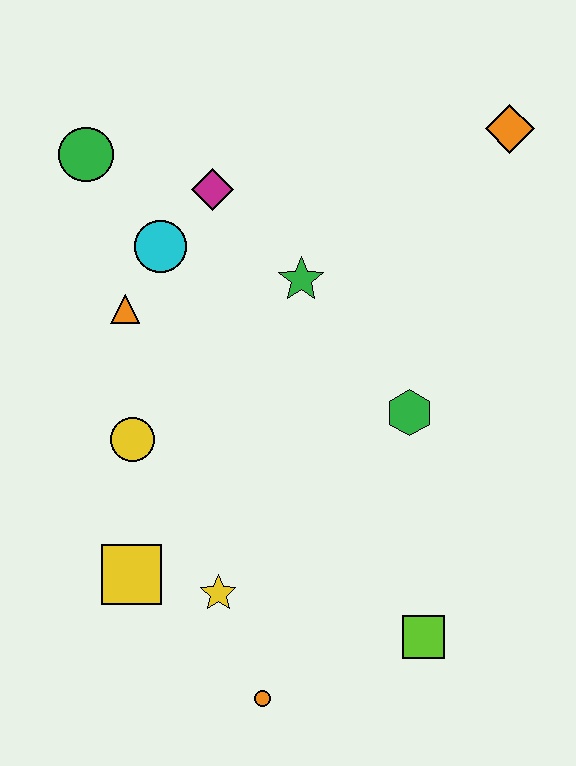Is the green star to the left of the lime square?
Yes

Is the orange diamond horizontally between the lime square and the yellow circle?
No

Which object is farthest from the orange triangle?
The lime square is farthest from the orange triangle.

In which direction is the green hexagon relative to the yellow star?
The green hexagon is to the right of the yellow star.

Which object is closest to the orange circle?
The yellow star is closest to the orange circle.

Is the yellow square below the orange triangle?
Yes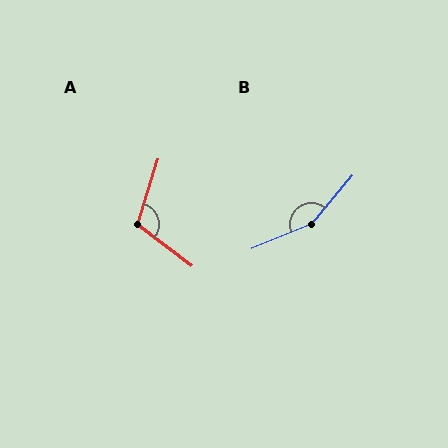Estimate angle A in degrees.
Approximately 110 degrees.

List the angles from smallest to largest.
A (110°), B (153°).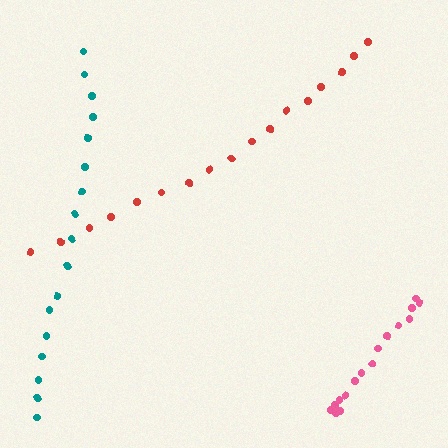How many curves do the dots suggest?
There are 3 distinct paths.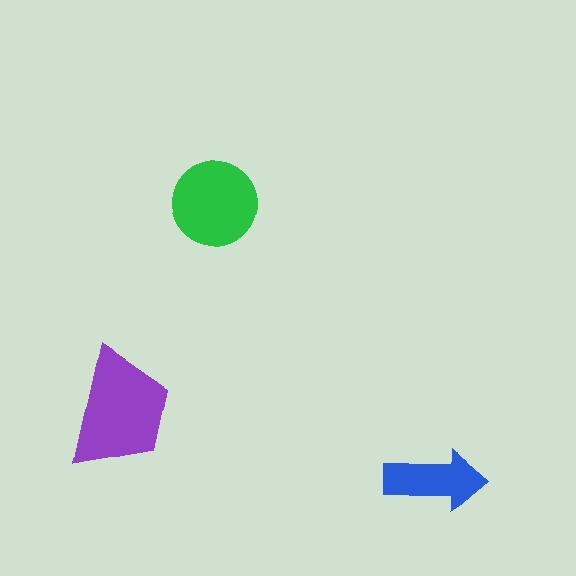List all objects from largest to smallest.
The purple trapezoid, the green circle, the blue arrow.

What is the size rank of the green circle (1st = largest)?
2nd.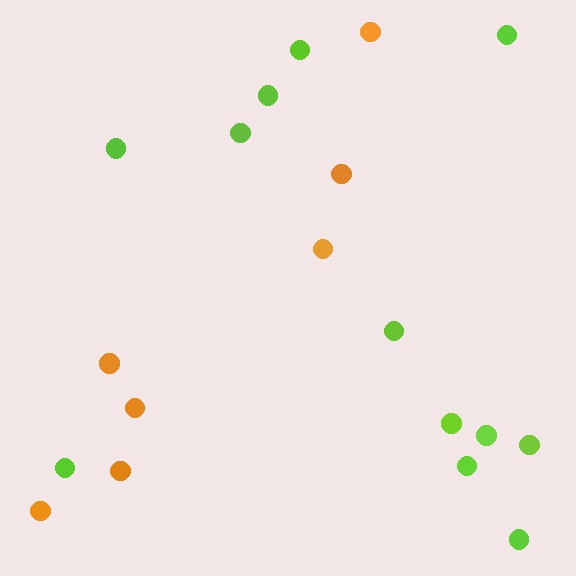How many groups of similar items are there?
There are 2 groups: one group of orange circles (7) and one group of lime circles (12).